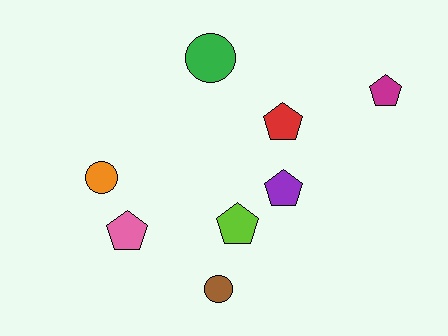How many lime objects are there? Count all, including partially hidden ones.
There is 1 lime object.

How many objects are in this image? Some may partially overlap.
There are 8 objects.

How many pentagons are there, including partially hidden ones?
There are 5 pentagons.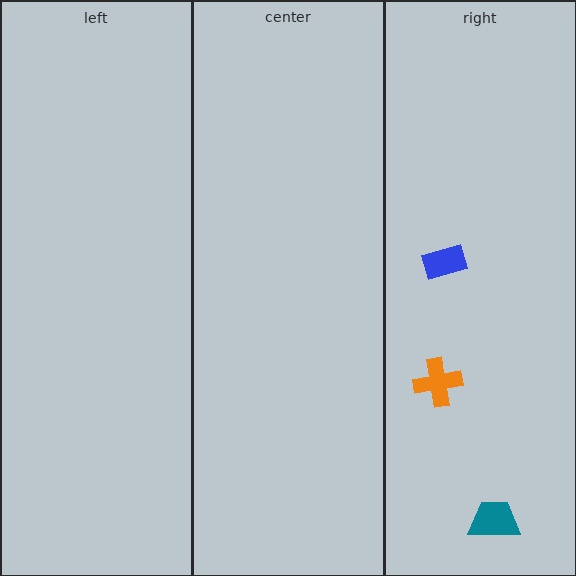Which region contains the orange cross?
The right region.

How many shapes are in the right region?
3.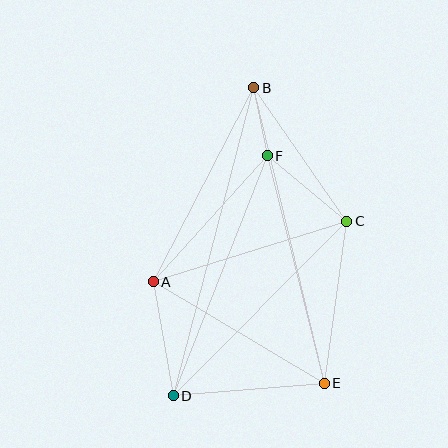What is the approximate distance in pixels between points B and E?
The distance between B and E is approximately 304 pixels.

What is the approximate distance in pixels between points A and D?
The distance between A and D is approximately 116 pixels.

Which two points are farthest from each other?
Points B and D are farthest from each other.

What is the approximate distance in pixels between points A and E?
The distance between A and E is approximately 199 pixels.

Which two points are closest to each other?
Points B and F are closest to each other.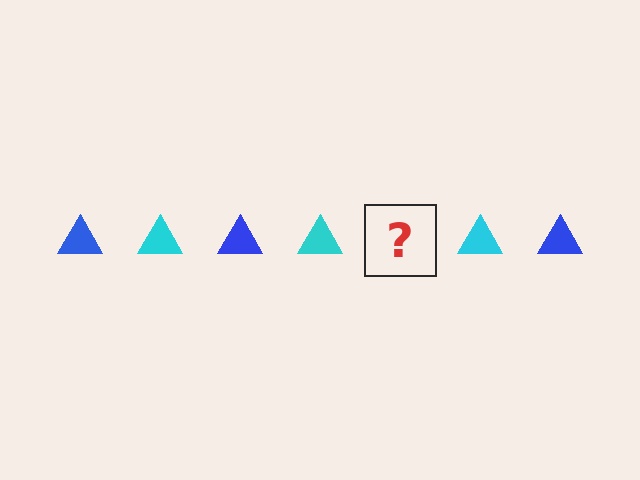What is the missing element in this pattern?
The missing element is a blue triangle.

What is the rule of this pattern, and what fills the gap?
The rule is that the pattern cycles through blue, cyan triangles. The gap should be filled with a blue triangle.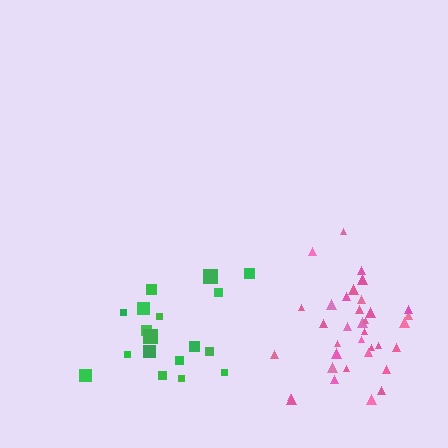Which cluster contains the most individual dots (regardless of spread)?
Pink (35).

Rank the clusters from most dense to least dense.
pink, green.